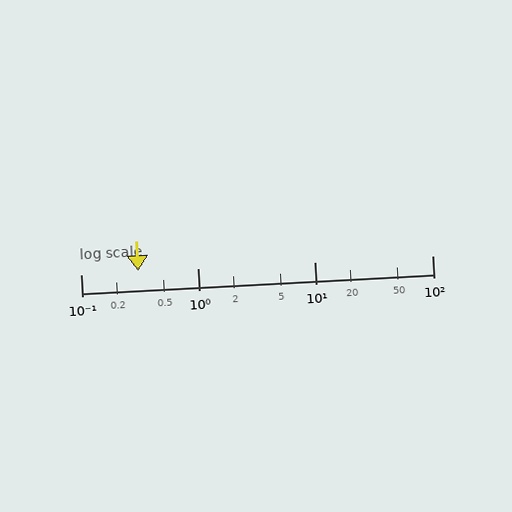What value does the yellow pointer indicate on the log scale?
The pointer indicates approximately 0.31.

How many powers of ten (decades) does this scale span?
The scale spans 3 decades, from 0.1 to 100.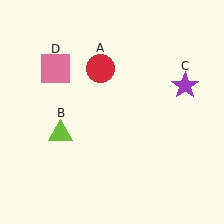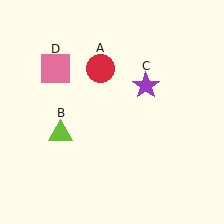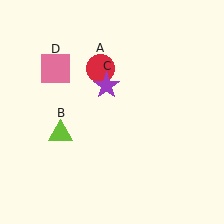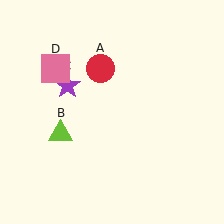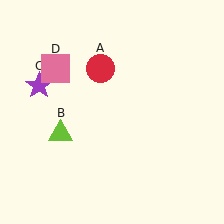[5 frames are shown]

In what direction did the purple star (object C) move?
The purple star (object C) moved left.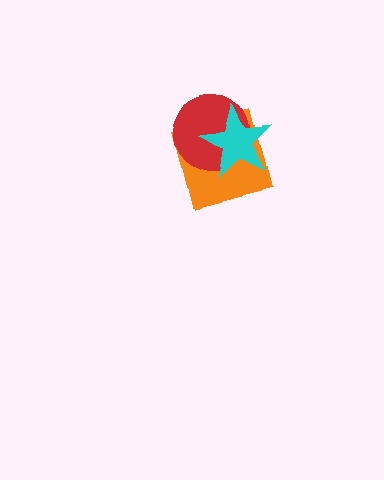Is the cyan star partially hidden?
No, no other shape covers it.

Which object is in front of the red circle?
The cyan star is in front of the red circle.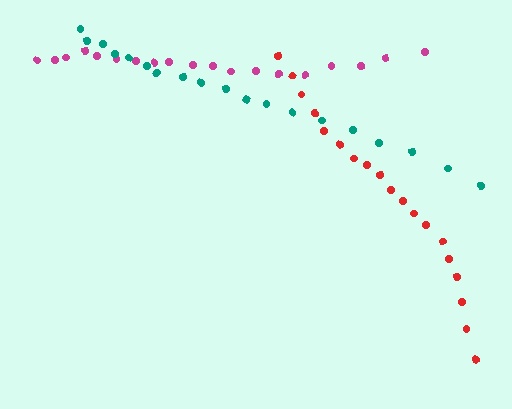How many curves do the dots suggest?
There are 3 distinct paths.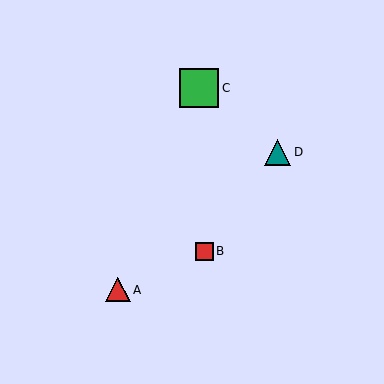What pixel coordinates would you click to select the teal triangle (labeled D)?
Click at (278, 152) to select the teal triangle D.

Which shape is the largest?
The green square (labeled C) is the largest.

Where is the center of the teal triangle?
The center of the teal triangle is at (278, 152).